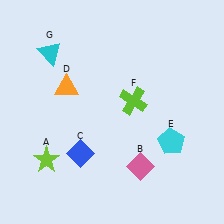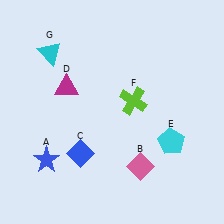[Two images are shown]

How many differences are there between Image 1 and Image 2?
There are 2 differences between the two images.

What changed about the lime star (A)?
In Image 1, A is lime. In Image 2, it changed to blue.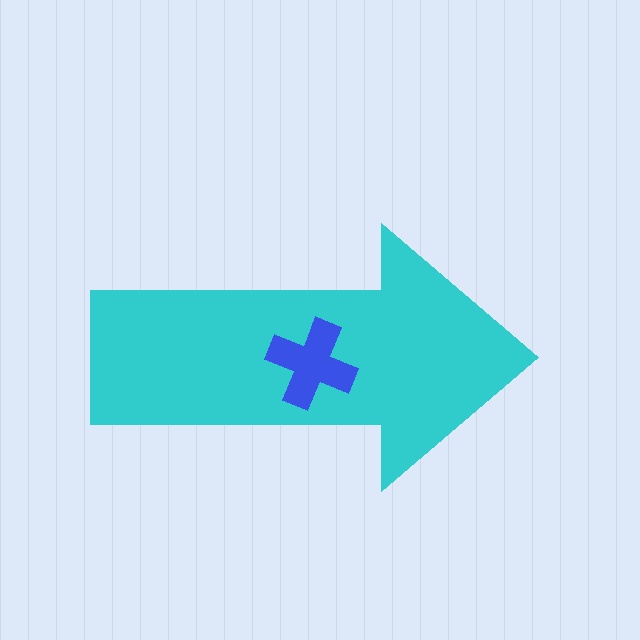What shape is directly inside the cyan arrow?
The blue cross.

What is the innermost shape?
The blue cross.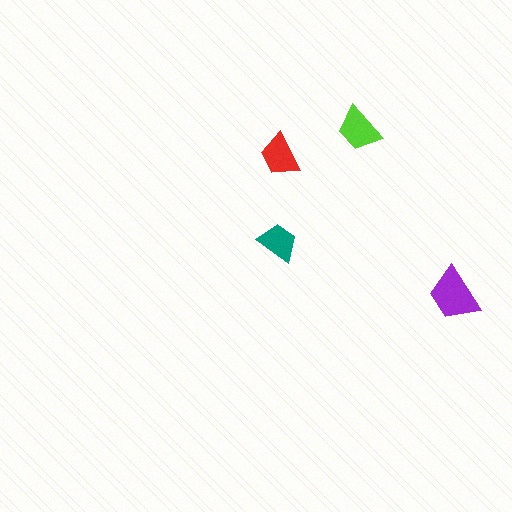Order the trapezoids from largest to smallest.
the purple one, the lime one, the red one, the teal one.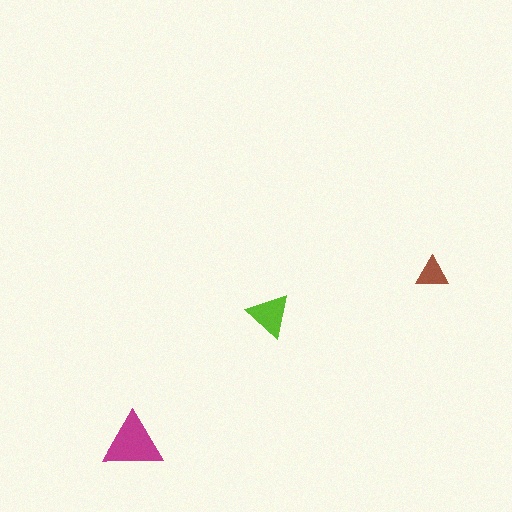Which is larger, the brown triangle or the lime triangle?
The lime one.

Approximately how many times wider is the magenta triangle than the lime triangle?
About 1.5 times wider.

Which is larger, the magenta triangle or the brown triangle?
The magenta one.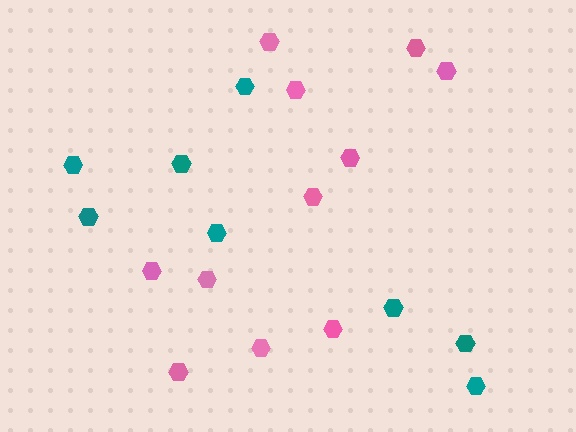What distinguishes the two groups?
There are 2 groups: one group of pink hexagons (11) and one group of teal hexagons (8).